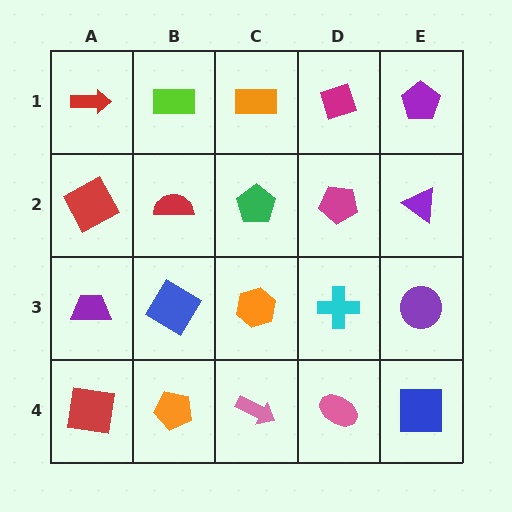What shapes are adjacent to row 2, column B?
A lime rectangle (row 1, column B), a blue diamond (row 3, column B), a red square (row 2, column A), a green pentagon (row 2, column C).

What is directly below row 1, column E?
A purple triangle.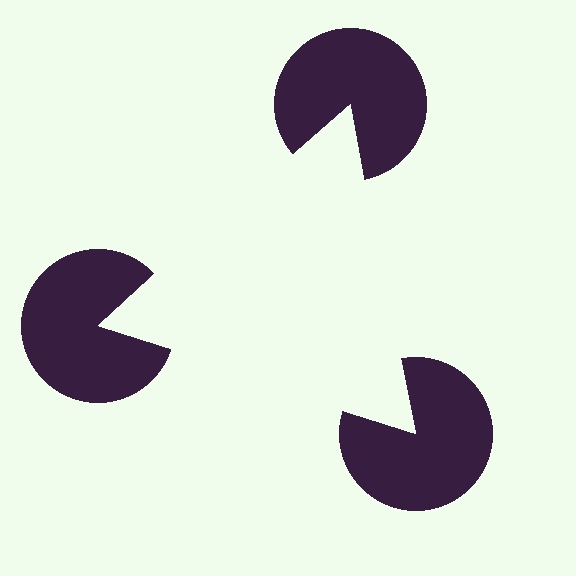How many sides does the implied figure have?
3 sides.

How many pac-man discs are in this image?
There are 3 — one at each vertex of the illusory triangle.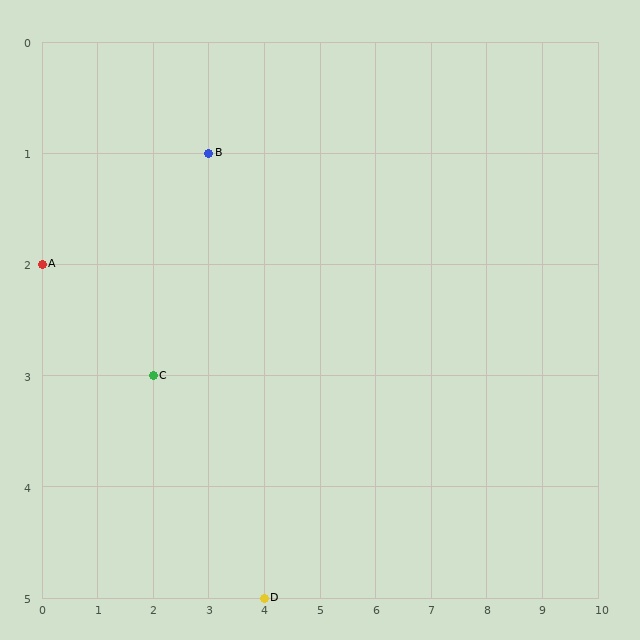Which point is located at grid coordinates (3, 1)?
Point B is at (3, 1).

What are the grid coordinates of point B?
Point B is at grid coordinates (3, 1).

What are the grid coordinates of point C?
Point C is at grid coordinates (2, 3).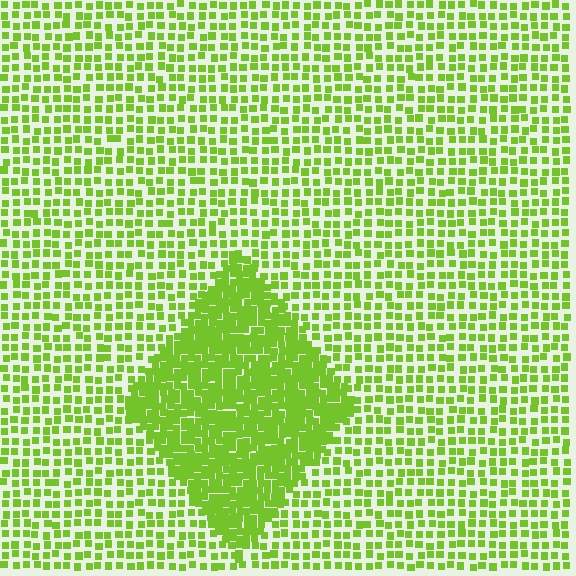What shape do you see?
I see a diamond.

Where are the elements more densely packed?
The elements are more densely packed inside the diamond boundary.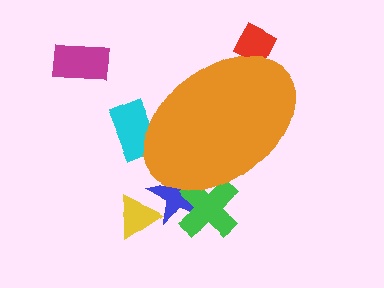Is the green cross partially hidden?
Yes, the green cross is partially hidden behind the orange ellipse.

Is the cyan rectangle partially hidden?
Yes, the cyan rectangle is partially hidden behind the orange ellipse.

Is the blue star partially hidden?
Yes, the blue star is partially hidden behind the orange ellipse.